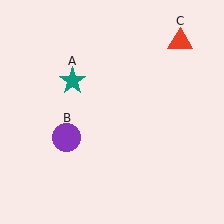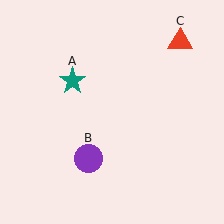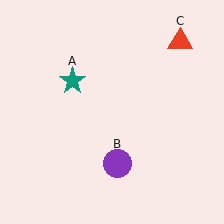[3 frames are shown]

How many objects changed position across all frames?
1 object changed position: purple circle (object B).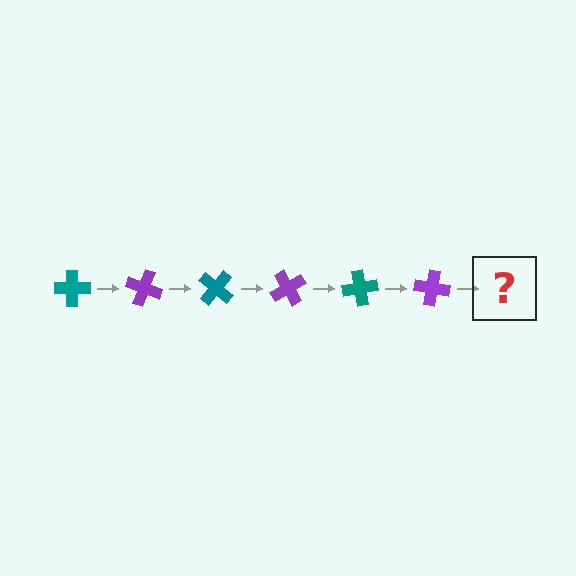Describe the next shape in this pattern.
It should be a teal cross, rotated 120 degrees from the start.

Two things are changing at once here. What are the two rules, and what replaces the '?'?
The two rules are that it rotates 20 degrees each step and the color cycles through teal and purple. The '?' should be a teal cross, rotated 120 degrees from the start.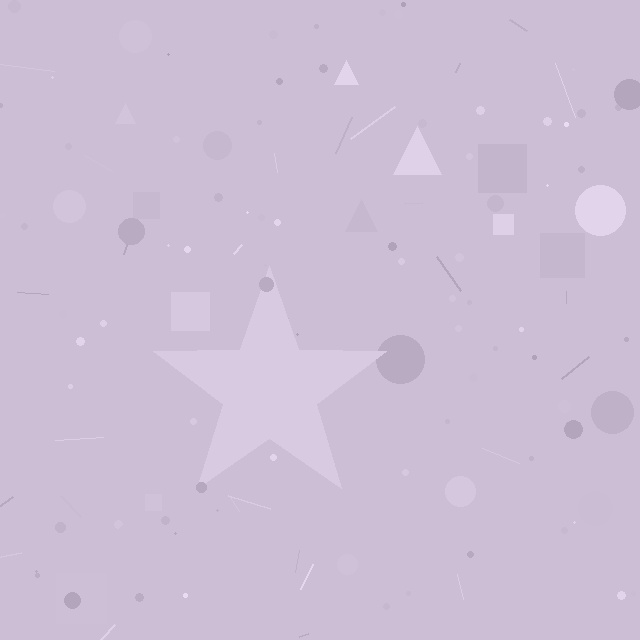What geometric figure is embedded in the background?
A star is embedded in the background.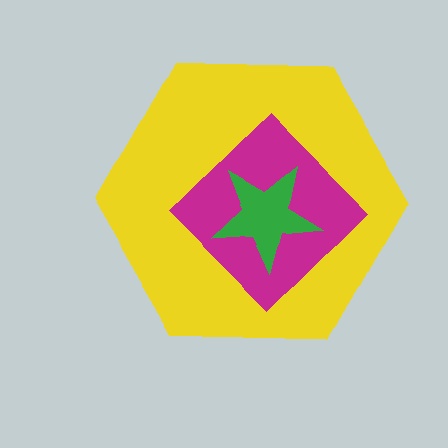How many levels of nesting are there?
3.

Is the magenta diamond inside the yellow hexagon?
Yes.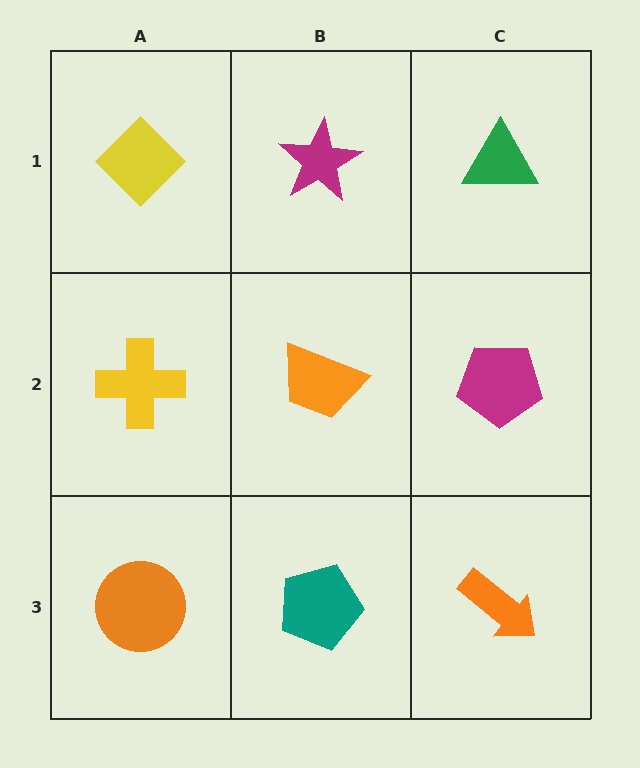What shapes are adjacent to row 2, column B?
A magenta star (row 1, column B), a teal pentagon (row 3, column B), a yellow cross (row 2, column A), a magenta pentagon (row 2, column C).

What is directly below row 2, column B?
A teal pentagon.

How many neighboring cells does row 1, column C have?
2.